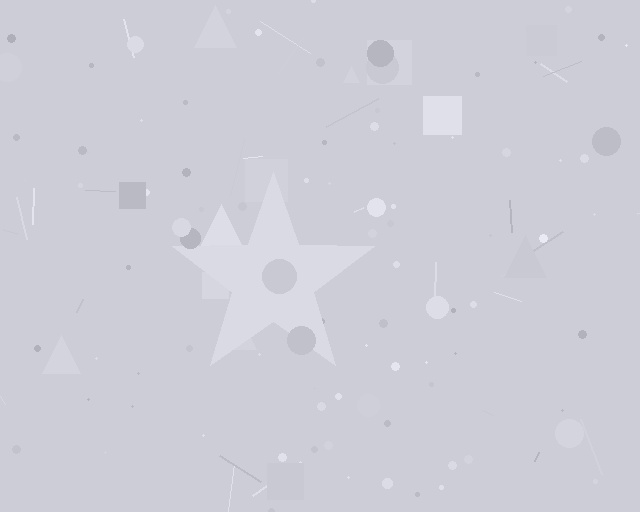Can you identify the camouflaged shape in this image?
The camouflaged shape is a star.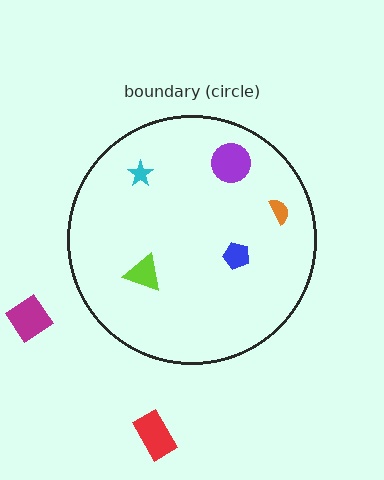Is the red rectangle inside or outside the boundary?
Outside.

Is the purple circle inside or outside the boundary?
Inside.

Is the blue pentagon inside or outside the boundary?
Inside.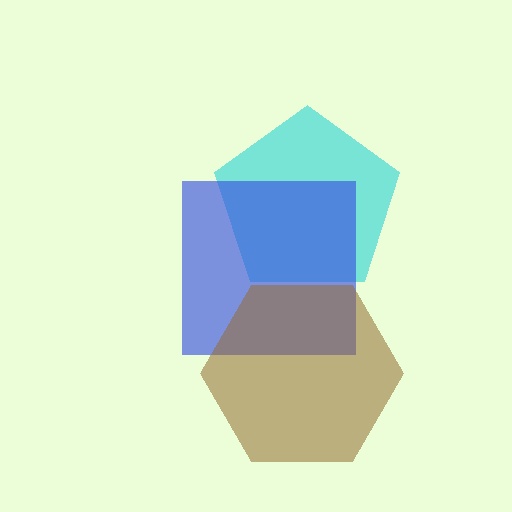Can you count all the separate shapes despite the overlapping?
Yes, there are 3 separate shapes.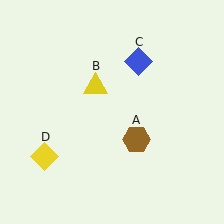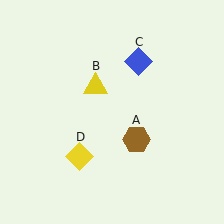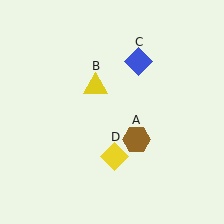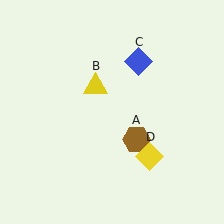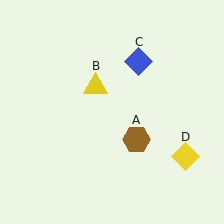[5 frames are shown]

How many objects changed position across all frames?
1 object changed position: yellow diamond (object D).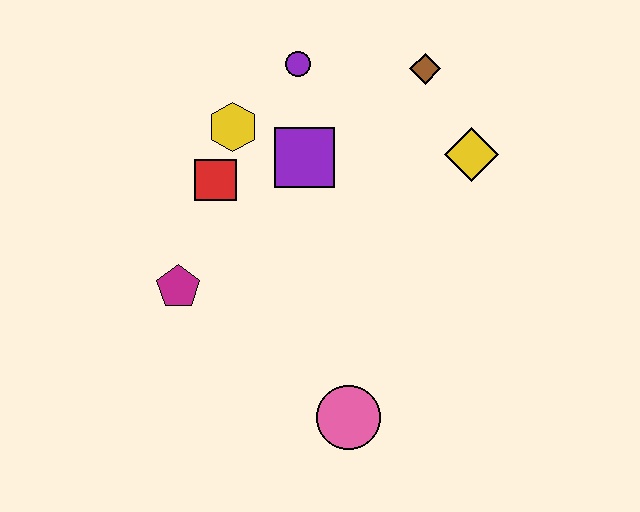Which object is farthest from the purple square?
The pink circle is farthest from the purple square.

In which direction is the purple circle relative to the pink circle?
The purple circle is above the pink circle.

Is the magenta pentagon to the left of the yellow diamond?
Yes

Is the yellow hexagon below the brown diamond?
Yes